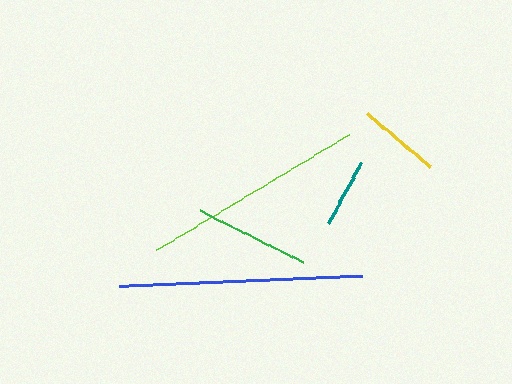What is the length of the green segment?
The green segment is approximately 116 pixels long.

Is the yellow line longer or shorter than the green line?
The green line is longer than the yellow line.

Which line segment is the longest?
The blue line is the longest at approximately 244 pixels.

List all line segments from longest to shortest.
From longest to shortest: blue, lime, green, yellow, teal.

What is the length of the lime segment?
The lime segment is approximately 224 pixels long.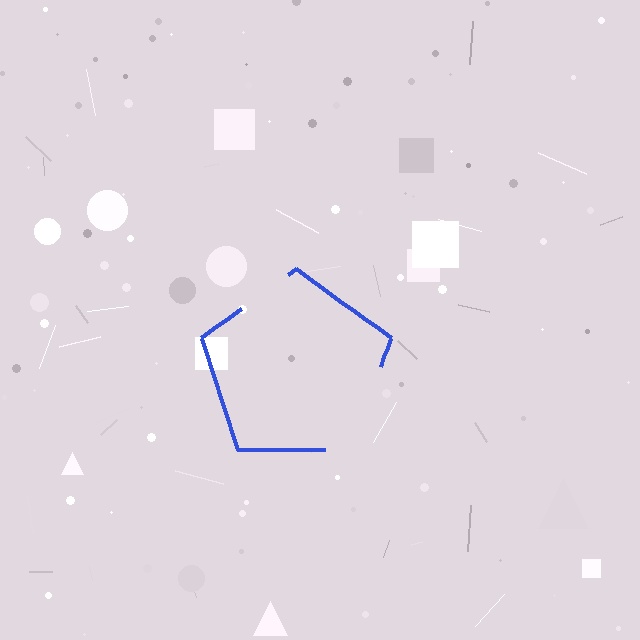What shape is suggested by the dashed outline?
The dashed outline suggests a pentagon.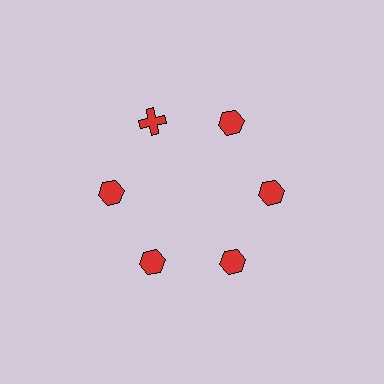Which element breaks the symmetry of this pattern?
The red cross at roughly the 11 o'clock position breaks the symmetry. All other shapes are red hexagons.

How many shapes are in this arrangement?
There are 6 shapes arranged in a ring pattern.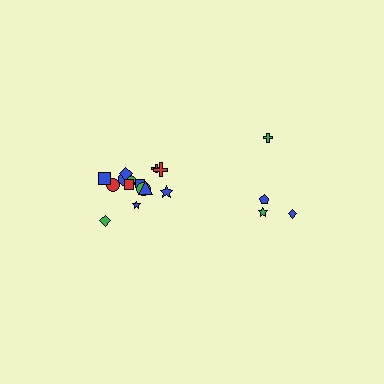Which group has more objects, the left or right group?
The left group.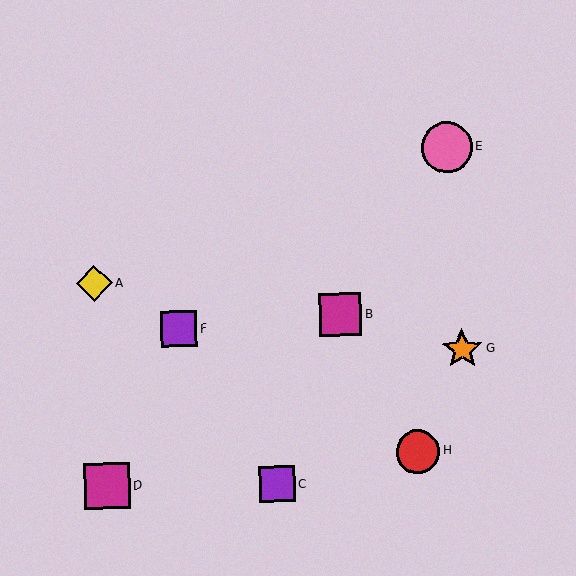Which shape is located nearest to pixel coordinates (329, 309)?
The magenta square (labeled B) at (340, 314) is nearest to that location.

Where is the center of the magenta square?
The center of the magenta square is at (340, 314).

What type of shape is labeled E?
Shape E is a pink circle.